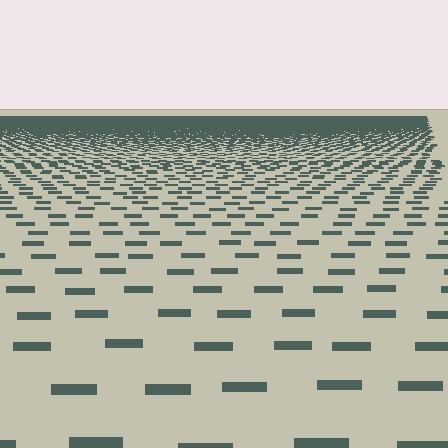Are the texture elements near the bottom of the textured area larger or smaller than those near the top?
Larger. Near the bottom, elements are closer to the viewer and appear at a bigger on-screen size.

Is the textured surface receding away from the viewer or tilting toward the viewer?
The surface is receding away from the viewer. Texture elements get smaller and denser toward the top.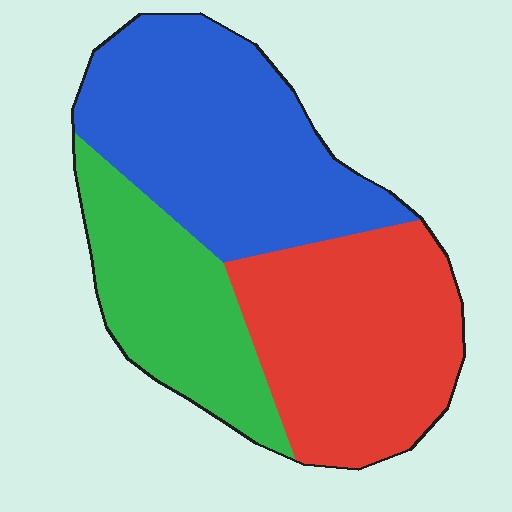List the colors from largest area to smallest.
From largest to smallest: blue, red, green.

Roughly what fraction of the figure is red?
Red takes up about three eighths (3/8) of the figure.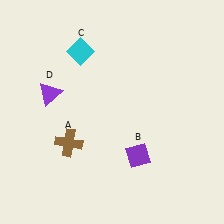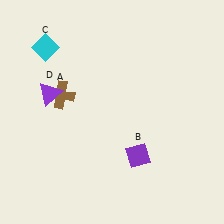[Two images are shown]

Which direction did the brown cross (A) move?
The brown cross (A) moved up.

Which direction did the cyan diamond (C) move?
The cyan diamond (C) moved left.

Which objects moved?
The objects that moved are: the brown cross (A), the cyan diamond (C).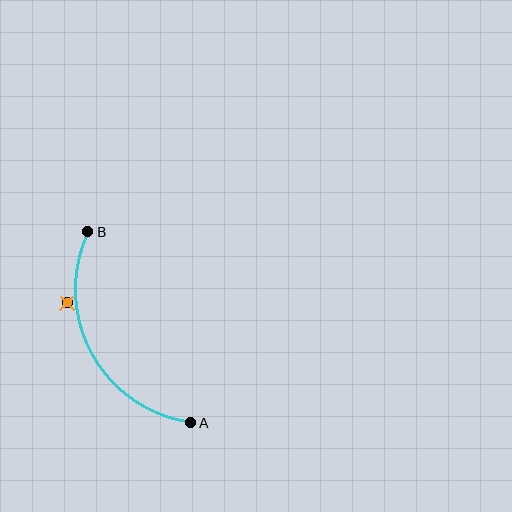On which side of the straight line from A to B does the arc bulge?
The arc bulges to the left of the straight line connecting A and B.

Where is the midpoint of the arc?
The arc midpoint is the point on the curve farthest from the straight line joining A and B. It sits to the left of that line.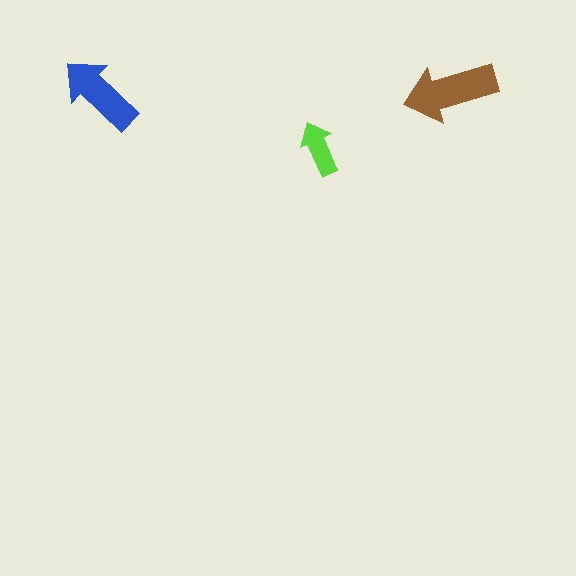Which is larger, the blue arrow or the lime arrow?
The blue one.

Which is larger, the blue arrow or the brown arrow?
The brown one.